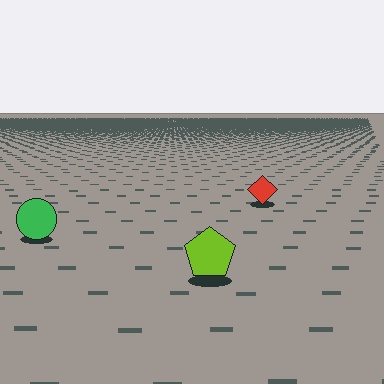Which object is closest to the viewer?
The lime pentagon is closest. The texture marks near it are larger and more spread out.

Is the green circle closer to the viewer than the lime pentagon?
No. The lime pentagon is closer — you can tell from the texture gradient: the ground texture is coarser near it.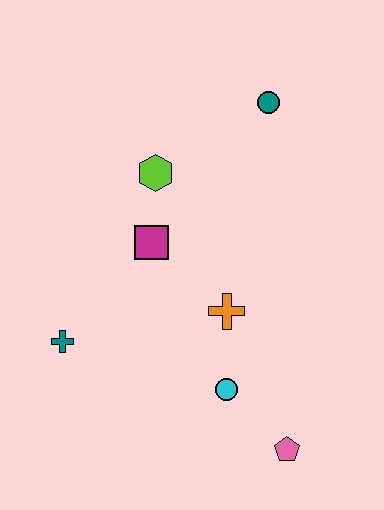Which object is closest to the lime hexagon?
The magenta square is closest to the lime hexagon.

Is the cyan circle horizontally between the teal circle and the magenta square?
Yes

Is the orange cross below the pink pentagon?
No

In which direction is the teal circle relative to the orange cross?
The teal circle is above the orange cross.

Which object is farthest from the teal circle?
The pink pentagon is farthest from the teal circle.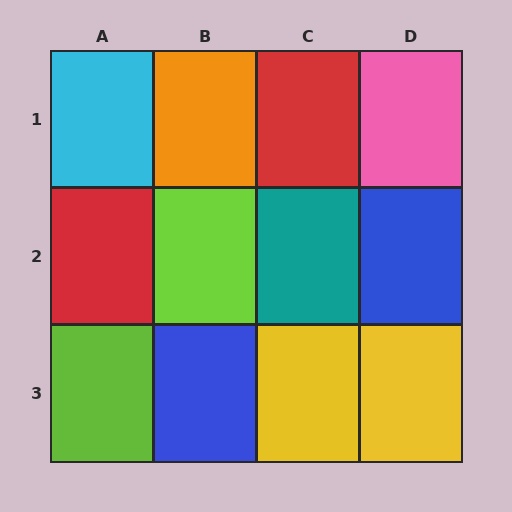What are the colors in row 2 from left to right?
Red, lime, teal, blue.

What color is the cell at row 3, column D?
Yellow.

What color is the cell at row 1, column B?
Orange.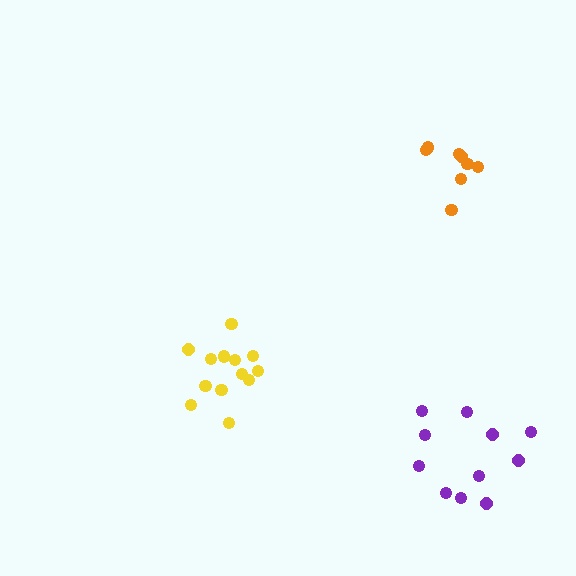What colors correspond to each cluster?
The clusters are colored: yellow, orange, purple.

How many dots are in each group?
Group 1: 13 dots, Group 2: 8 dots, Group 3: 11 dots (32 total).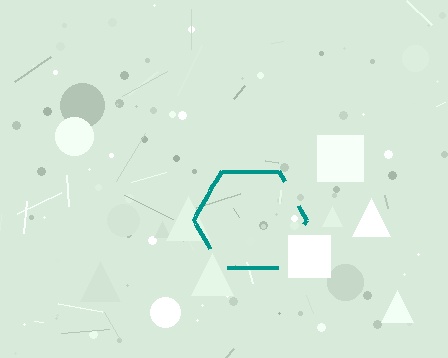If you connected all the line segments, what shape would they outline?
They would outline a hexagon.